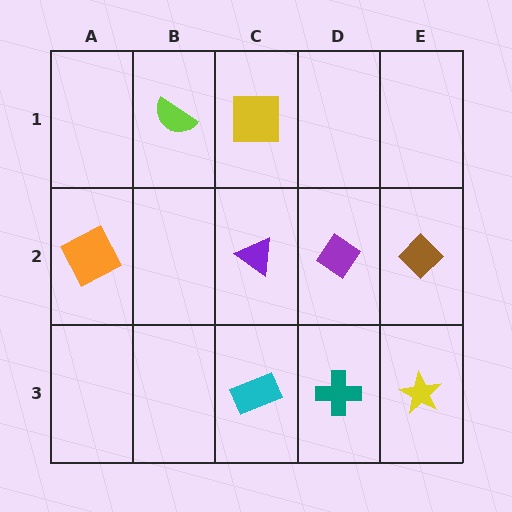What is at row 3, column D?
A teal cross.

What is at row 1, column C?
A yellow square.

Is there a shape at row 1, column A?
No, that cell is empty.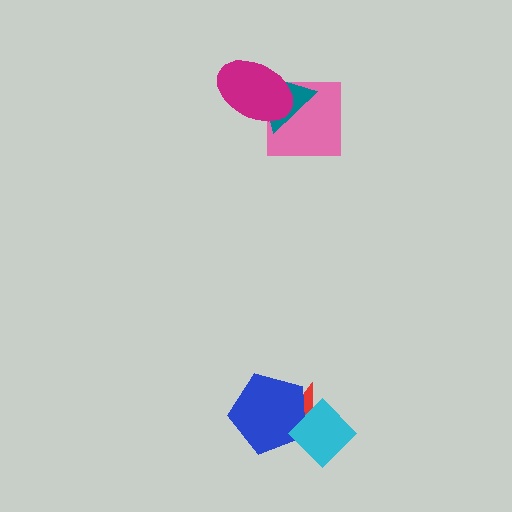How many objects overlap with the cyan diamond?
2 objects overlap with the cyan diamond.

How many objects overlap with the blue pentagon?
2 objects overlap with the blue pentagon.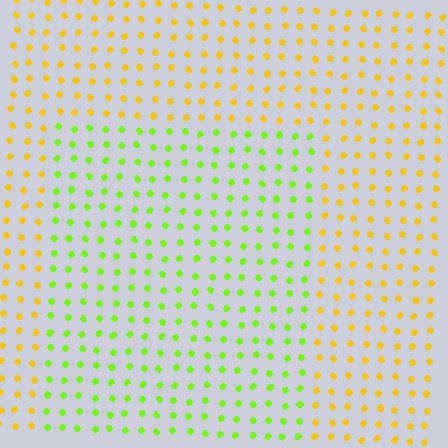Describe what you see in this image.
The image is filled with small yellow elements in a uniform arrangement. A rectangle-shaped region is visible where the elements are tinted to a slightly different hue, forming a subtle color boundary.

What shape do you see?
I see a rectangle.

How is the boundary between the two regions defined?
The boundary is defined purely by a slight shift in hue (about 48 degrees). Spacing, size, and orientation are identical on both sides.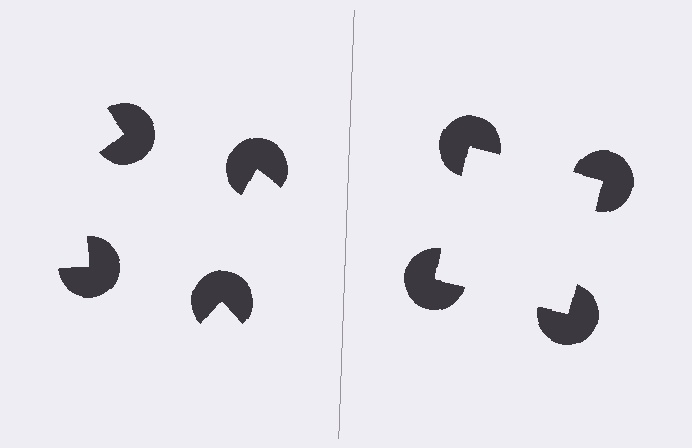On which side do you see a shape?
An illusory square appears on the right side. On the left side the wedge cuts are rotated, so no coherent shape forms.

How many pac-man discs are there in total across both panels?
8 — 4 on each side.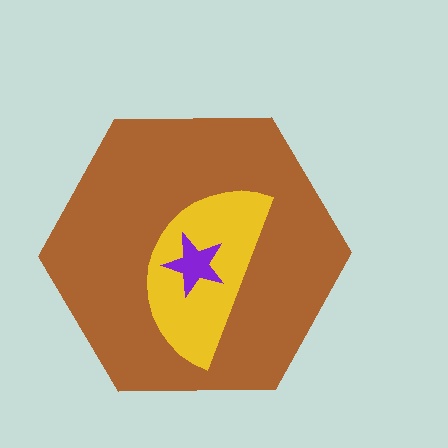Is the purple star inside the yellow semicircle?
Yes.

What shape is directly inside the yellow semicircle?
The purple star.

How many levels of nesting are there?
3.